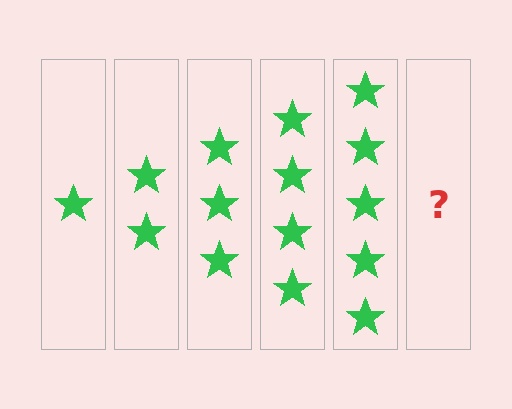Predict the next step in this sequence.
The next step is 6 stars.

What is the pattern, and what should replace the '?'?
The pattern is that each step adds one more star. The '?' should be 6 stars.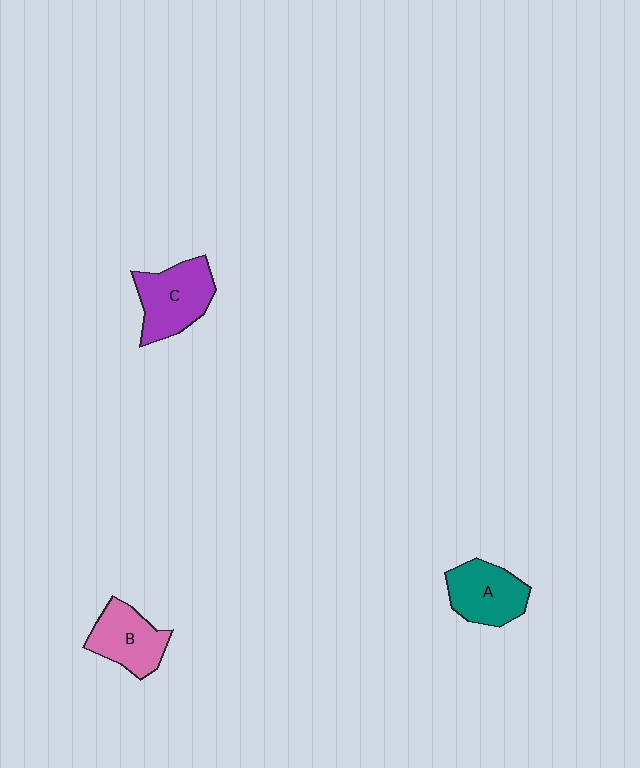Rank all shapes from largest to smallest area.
From largest to smallest: C (purple), A (teal), B (pink).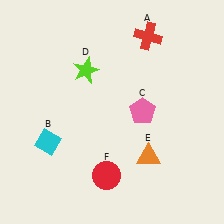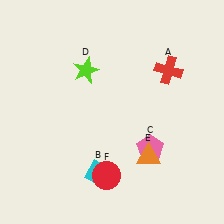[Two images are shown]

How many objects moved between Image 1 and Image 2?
3 objects moved between the two images.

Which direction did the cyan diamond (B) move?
The cyan diamond (B) moved right.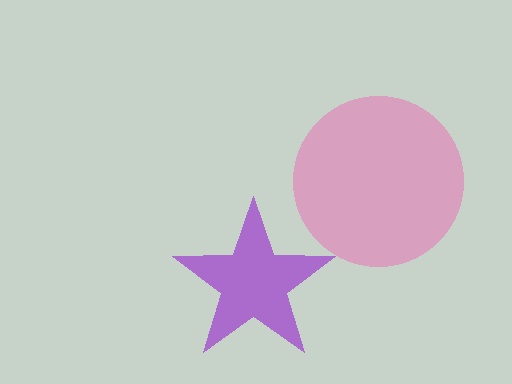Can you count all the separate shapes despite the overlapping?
Yes, there are 2 separate shapes.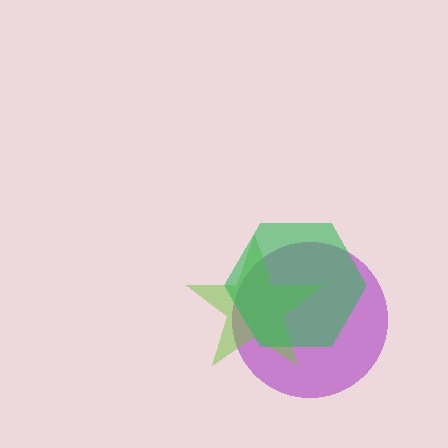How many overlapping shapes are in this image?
There are 3 overlapping shapes in the image.